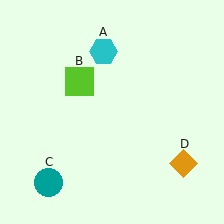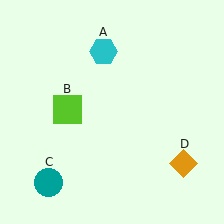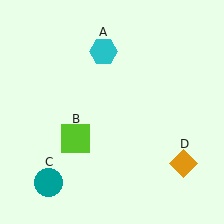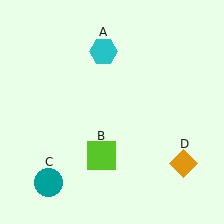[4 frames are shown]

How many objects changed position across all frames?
1 object changed position: lime square (object B).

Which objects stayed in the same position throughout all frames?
Cyan hexagon (object A) and teal circle (object C) and orange diamond (object D) remained stationary.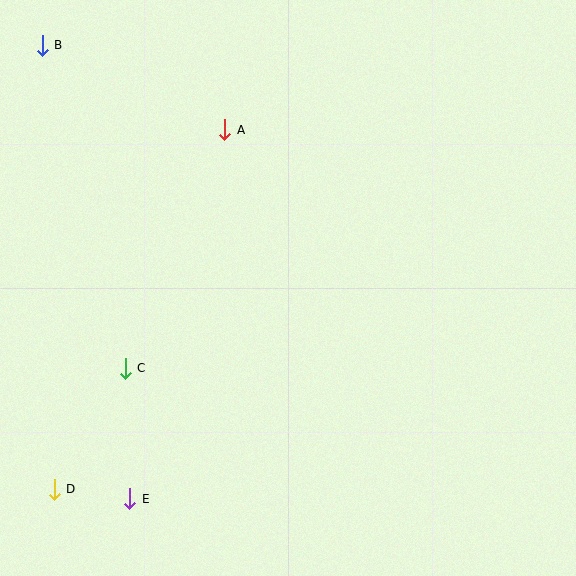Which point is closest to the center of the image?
Point A at (225, 130) is closest to the center.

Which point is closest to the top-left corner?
Point B is closest to the top-left corner.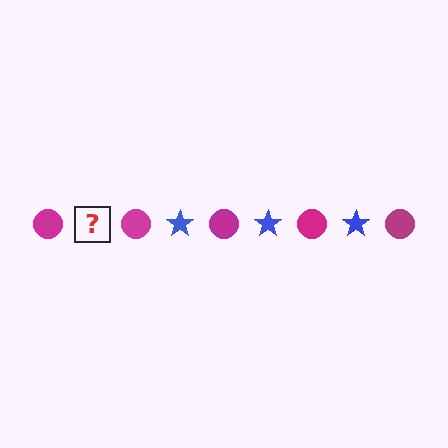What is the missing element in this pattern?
The missing element is a blue star.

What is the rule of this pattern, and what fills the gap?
The rule is that the pattern alternates between magenta circle and blue star. The gap should be filled with a blue star.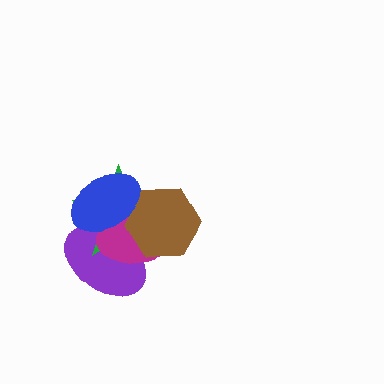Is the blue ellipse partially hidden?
No, no other shape covers it.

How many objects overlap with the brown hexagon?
4 objects overlap with the brown hexagon.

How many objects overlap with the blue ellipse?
4 objects overlap with the blue ellipse.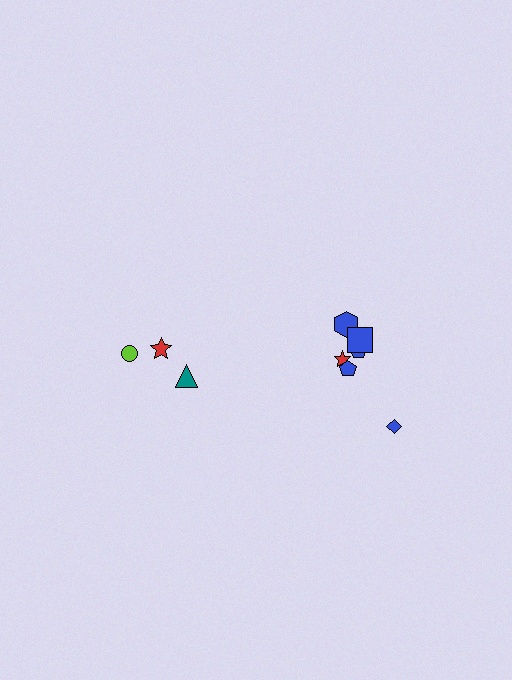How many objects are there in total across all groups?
There are 9 objects.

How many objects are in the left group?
There are 3 objects.